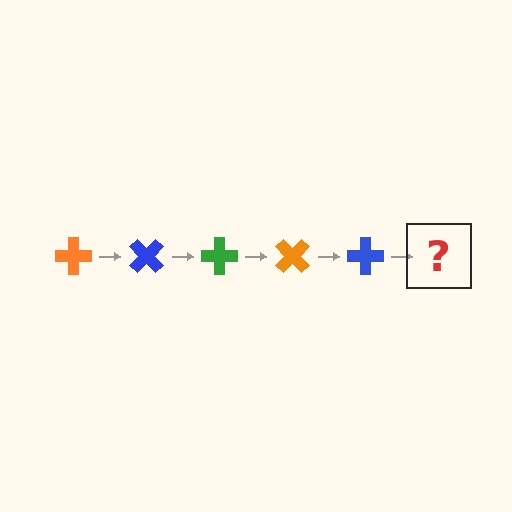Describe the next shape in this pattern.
It should be a green cross, rotated 225 degrees from the start.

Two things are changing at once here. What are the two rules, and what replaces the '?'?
The two rules are that it rotates 45 degrees each step and the color cycles through orange, blue, and green. The '?' should be a green cross, rotated 225 degrees from the start.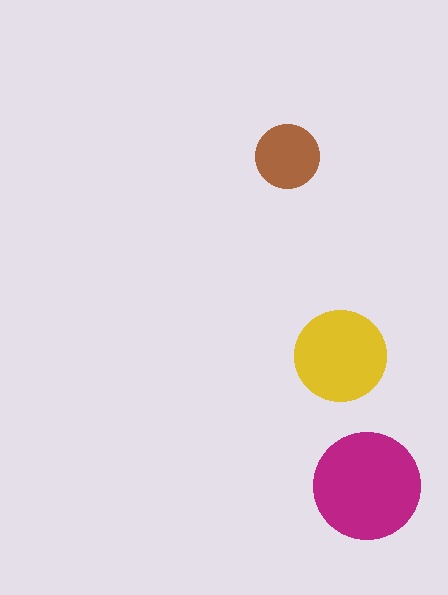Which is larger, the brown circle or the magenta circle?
The magenta one.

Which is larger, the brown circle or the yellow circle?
The yellow one.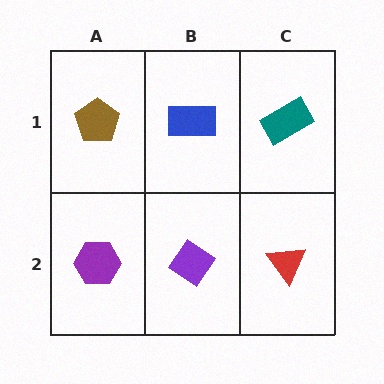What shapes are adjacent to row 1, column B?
A purple diamond (row 2, column B), a brown pentagon (row 1, column A), a teal rectangle (row 1, column C).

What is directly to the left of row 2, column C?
A purple diamond.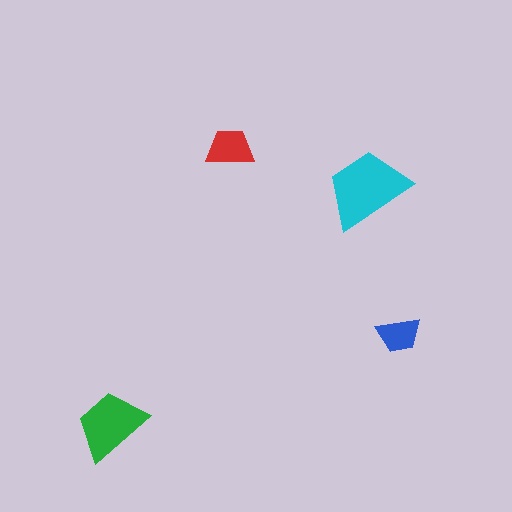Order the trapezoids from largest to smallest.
the cyan one, the green one, the red one, the blue one.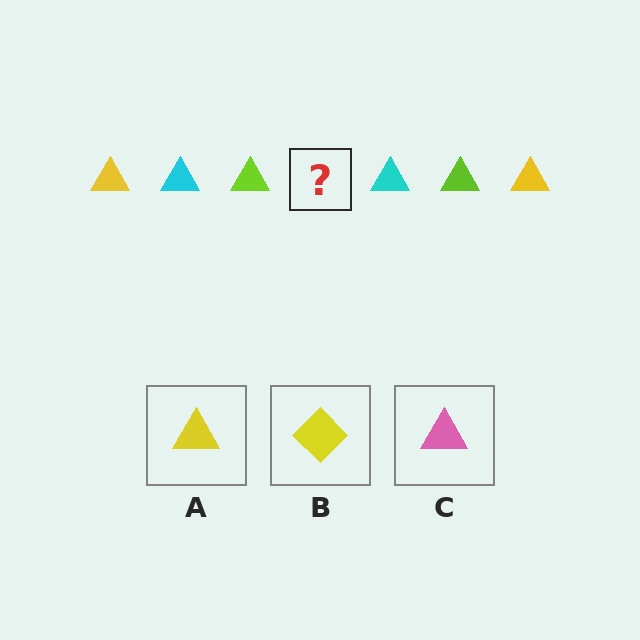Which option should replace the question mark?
Option A.